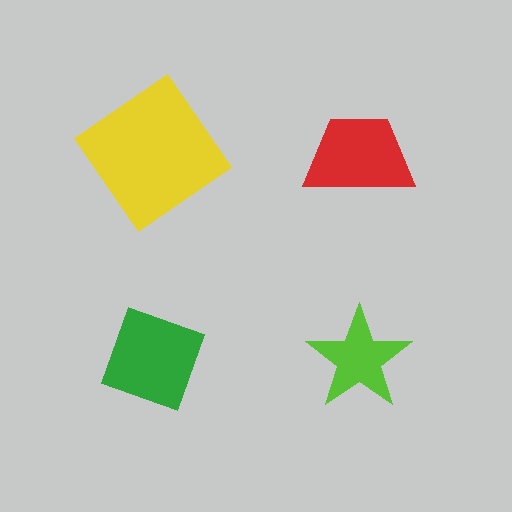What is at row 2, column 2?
A lime star.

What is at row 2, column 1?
A green diamond.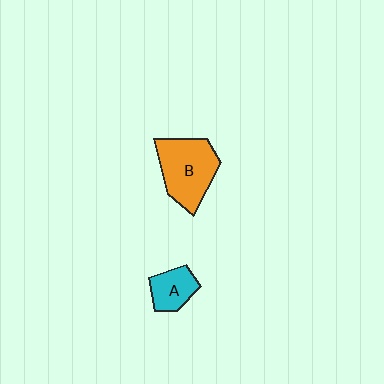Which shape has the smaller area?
Shape A (cyan).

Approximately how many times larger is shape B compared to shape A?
Approximately 2.0 times.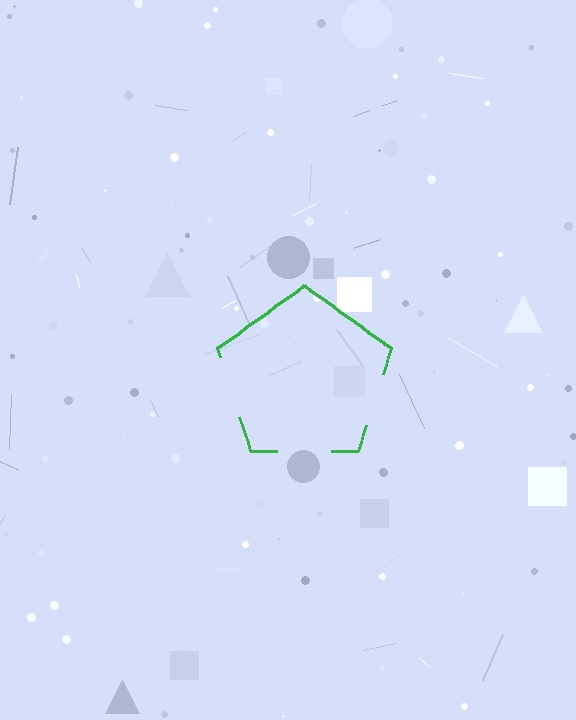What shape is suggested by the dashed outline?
The dashed outline suggests a pentagon.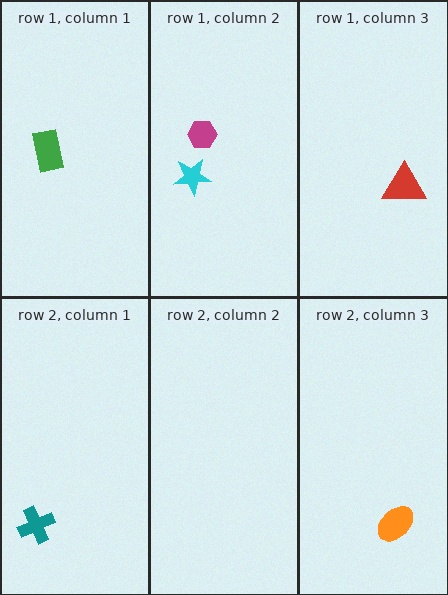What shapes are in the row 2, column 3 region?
The orange ellipse.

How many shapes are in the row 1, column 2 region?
2.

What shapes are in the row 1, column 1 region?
The green rectangle.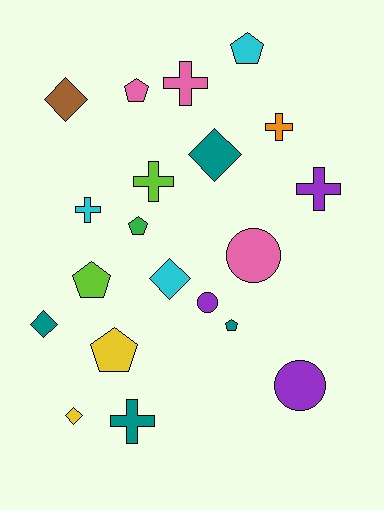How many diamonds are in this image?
There are 5 diamonds.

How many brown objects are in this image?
There is 1 brown object.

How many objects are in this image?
There are 20 objects.